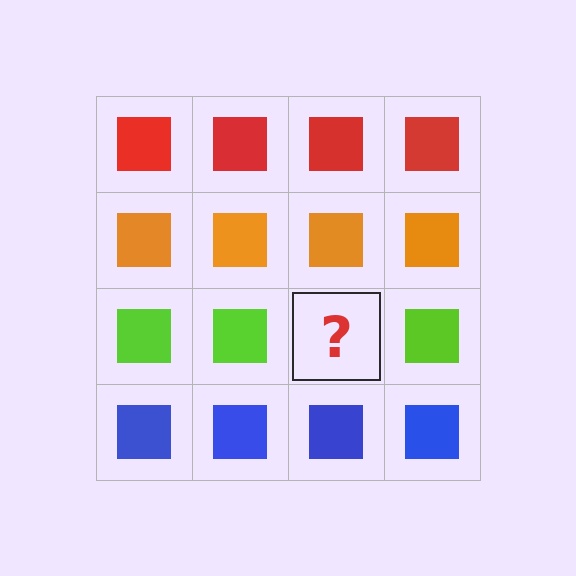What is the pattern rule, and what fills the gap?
The rule is that each row has a consistent color. The gap should be filled with a lime square.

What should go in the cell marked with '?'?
The missing cell should contain a lime square.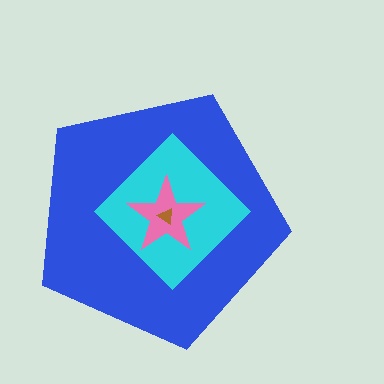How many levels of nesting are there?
4.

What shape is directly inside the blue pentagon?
The cyan diamond.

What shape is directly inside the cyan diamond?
The pink star.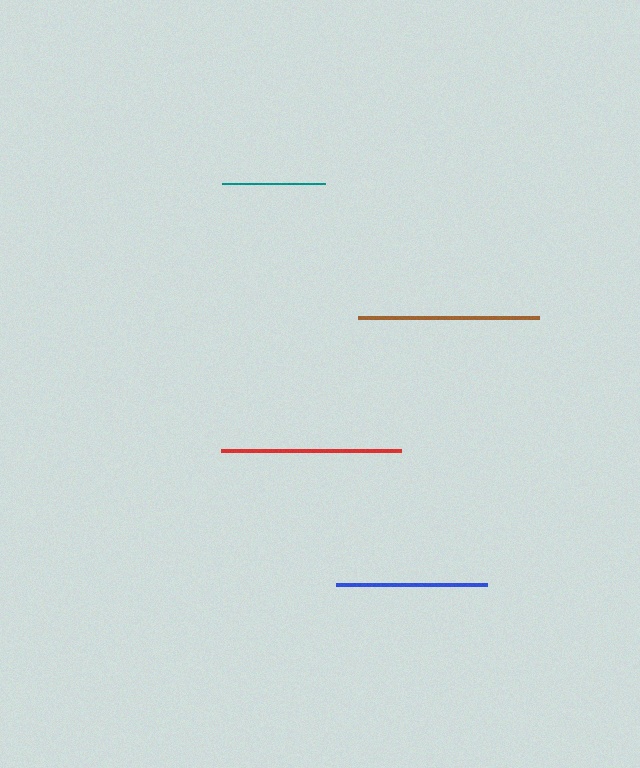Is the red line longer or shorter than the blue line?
The red line is longer than the blue line.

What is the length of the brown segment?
The brown segment is approximately 181 pixels long.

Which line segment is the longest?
The brown line is the longest at approximately 181 pixels.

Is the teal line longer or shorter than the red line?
The red line is longer than the teal line.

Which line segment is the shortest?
The teal line is the shortest at approximately 103 pixels.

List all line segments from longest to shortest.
From longest to shortest: brown, red, blue, teal.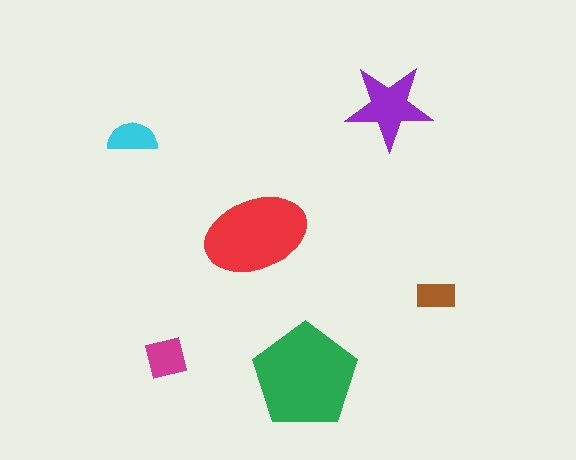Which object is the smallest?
The brown rectangle.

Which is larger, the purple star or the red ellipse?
The red ellipse.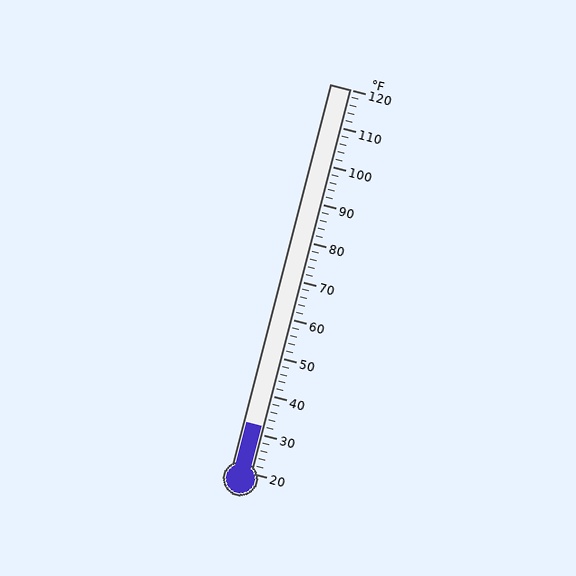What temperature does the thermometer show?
The thermometer shows approximately 32°F.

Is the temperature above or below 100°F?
The temperature is below 100°F.